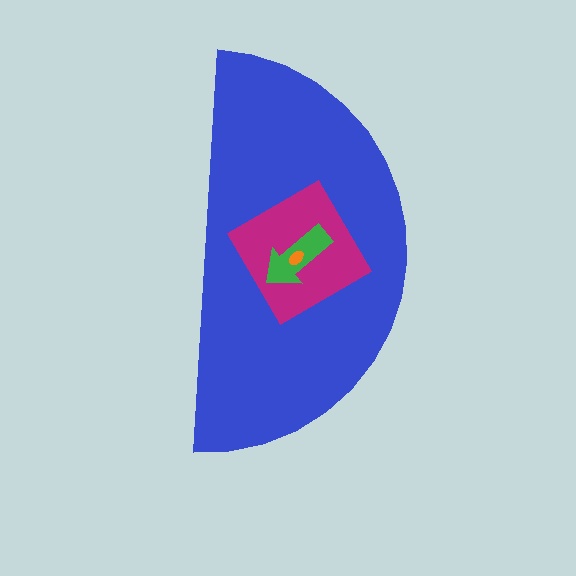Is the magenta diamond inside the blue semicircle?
Yes.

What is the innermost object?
The orange ellipse.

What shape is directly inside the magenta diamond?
The green arrow.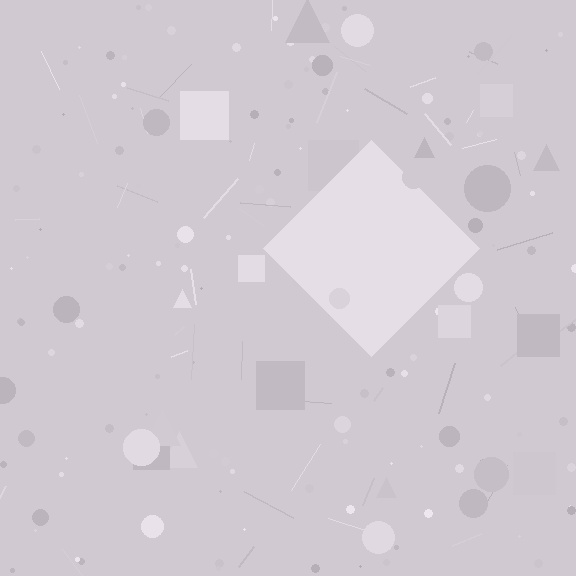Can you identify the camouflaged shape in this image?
The camouflaged shape is a diamond.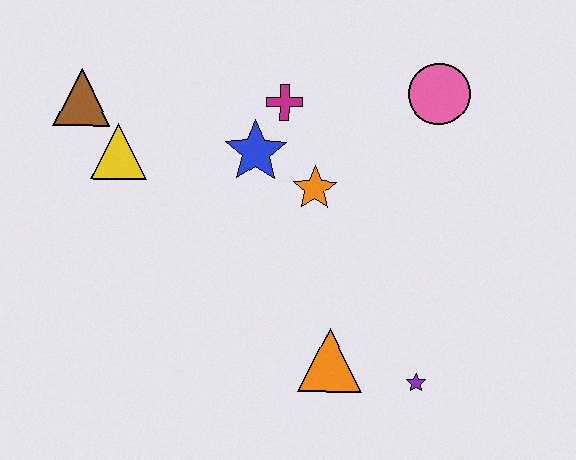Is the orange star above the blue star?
No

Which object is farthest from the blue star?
The purple star is farthest from the blue star.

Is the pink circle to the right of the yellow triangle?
Yes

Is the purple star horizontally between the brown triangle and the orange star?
No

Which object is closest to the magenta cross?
The blue star is closest to the magenta cross.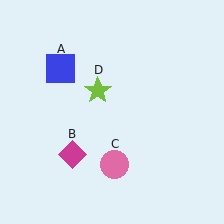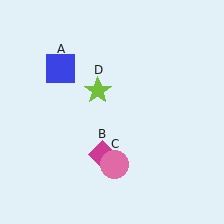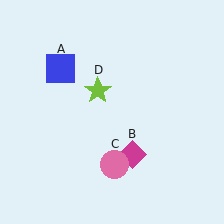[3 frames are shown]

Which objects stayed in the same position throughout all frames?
Blue square (object A) and pink circle (object C) and lime star (object D) remained stationary.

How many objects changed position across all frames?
1 object changed position: magenta diamond (object B).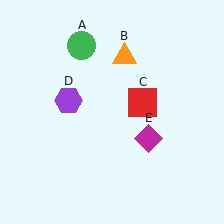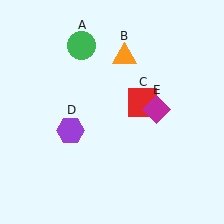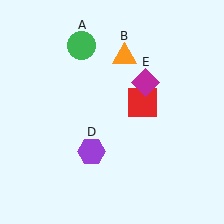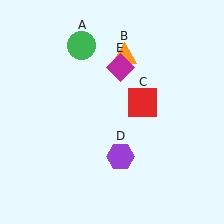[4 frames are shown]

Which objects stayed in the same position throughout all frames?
Green circle (object A) and orange triangle (object B) and red square (object C) remained stationary.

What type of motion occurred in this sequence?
The purple hexagon (object D), magenta diamond (object E) rotated counterclockwise around the center of the scene.